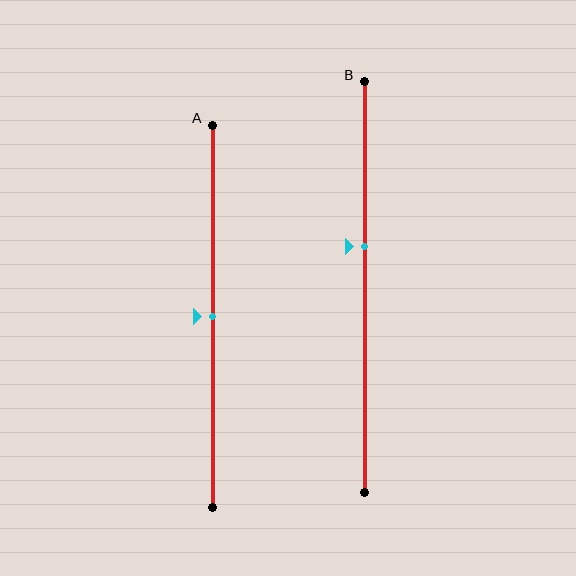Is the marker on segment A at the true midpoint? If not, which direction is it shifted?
Yes, the marker on segment A is at the true midpoint.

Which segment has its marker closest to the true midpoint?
Segment A has its marker closest to the true midpoint.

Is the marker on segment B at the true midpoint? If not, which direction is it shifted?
No, the marker on segment B is shifted upward by about 10% of the segment length.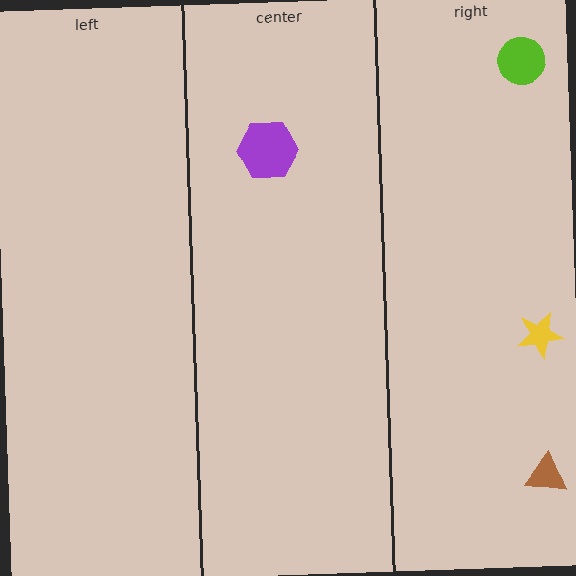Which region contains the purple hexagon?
The center region.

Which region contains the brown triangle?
The right region.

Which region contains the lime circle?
The right region.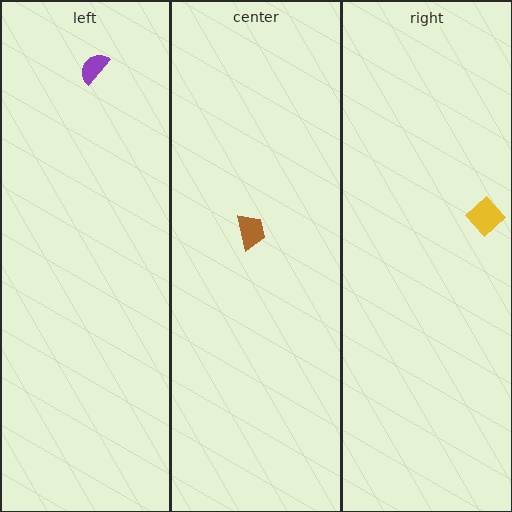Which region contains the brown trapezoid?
The center region.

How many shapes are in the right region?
1.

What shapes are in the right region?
The yellow diamond.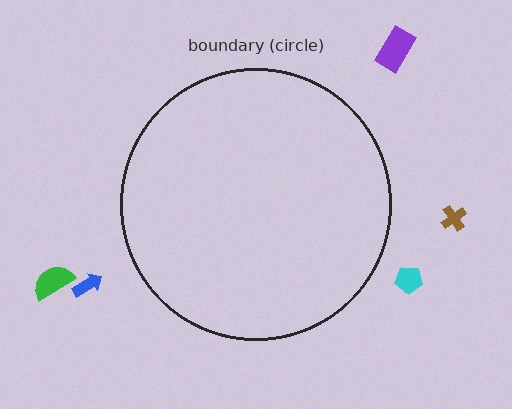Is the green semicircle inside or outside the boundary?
Outside.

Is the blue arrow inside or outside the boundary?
Outside.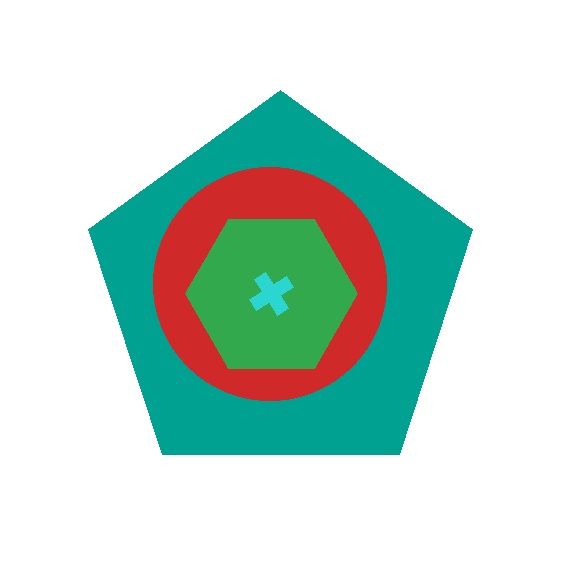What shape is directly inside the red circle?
The green hexagon.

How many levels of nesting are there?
4.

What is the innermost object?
The cyan cross.